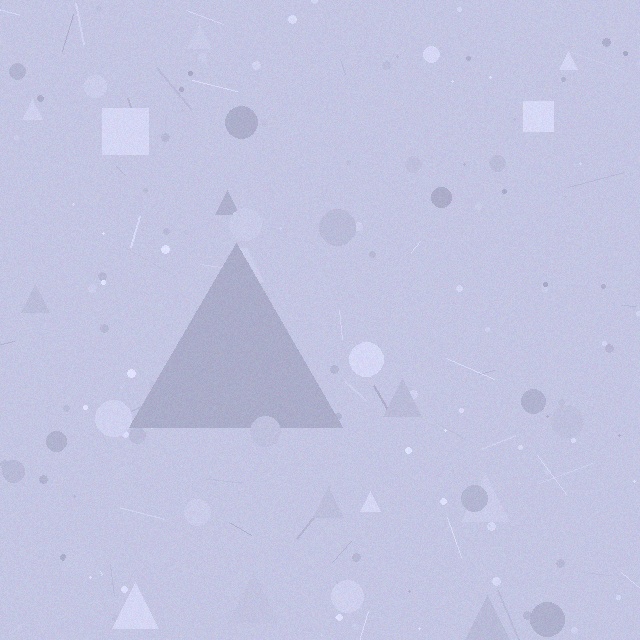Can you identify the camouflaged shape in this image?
The camouflaged shape is a triangle.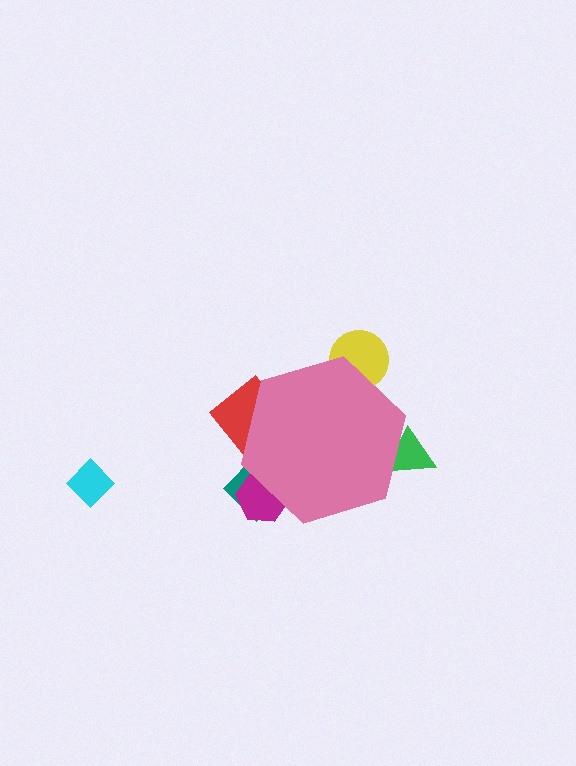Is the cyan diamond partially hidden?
No, the cyan diamond is fully visible.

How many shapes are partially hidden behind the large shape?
5 shapes are partially hidden.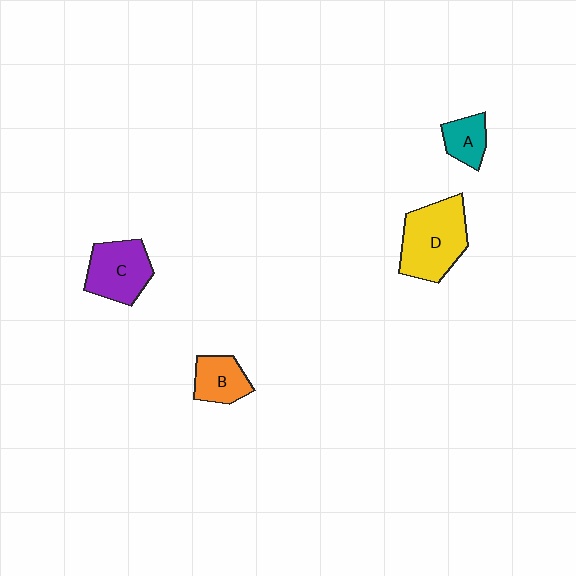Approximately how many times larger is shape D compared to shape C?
Approximately 1.3 times.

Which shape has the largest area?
Shape D (yellow).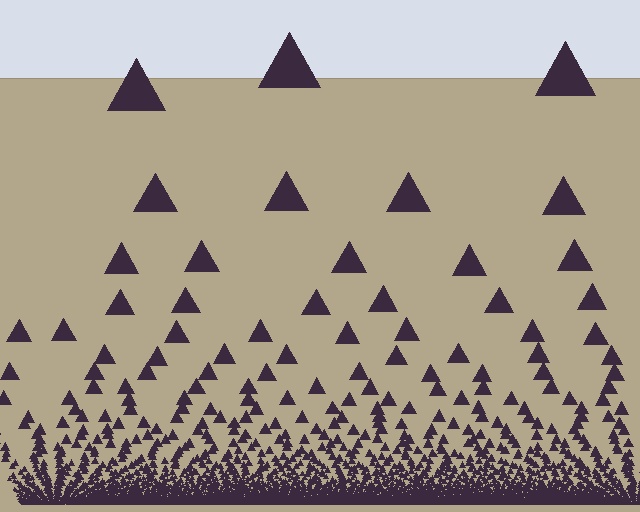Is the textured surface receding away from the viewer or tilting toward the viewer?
The surface appears to tilt toward the viewer. Texture elements get larger and sparser toward the top.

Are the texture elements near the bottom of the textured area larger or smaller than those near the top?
Smaller. The gradient is inverted — elements near the bottom are smaller and denser.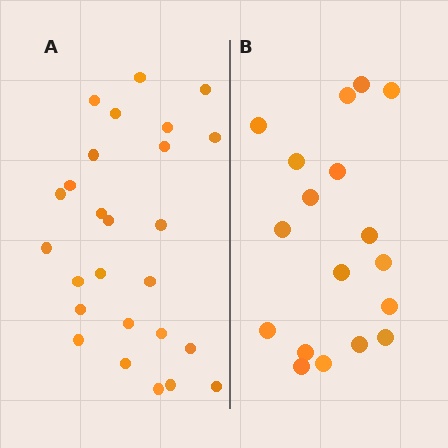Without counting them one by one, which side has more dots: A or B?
Region A (the left region) has more dots.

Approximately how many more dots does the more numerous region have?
Region A has roughly 8 or so more dots than region B.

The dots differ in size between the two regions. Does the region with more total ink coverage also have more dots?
No. Region B has more total ink coverage because its dots are larger, but region A actually contains more individual dots. Total area can be misleading — the number of items is what matters here.